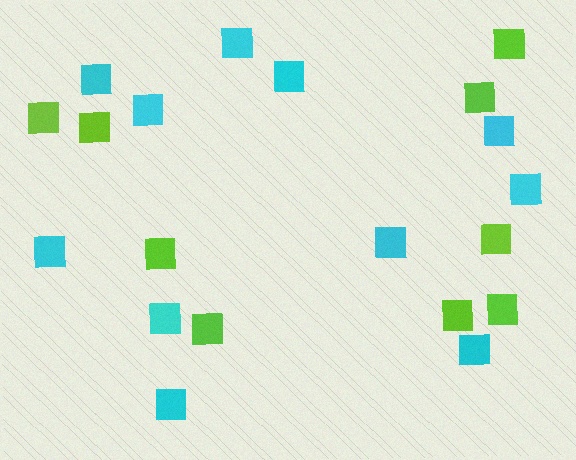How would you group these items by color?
There are 2 groups: one group of lime squares (9) and one group of cyan squares (11).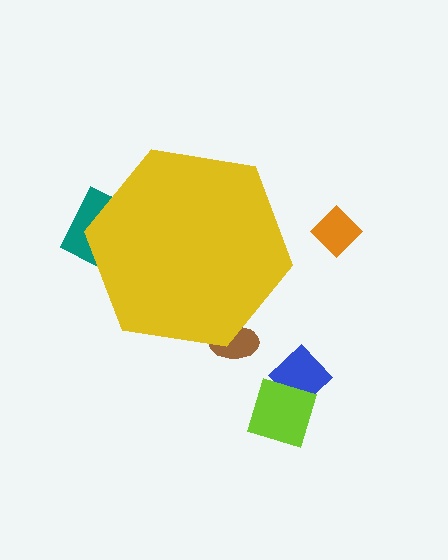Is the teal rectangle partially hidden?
Yes, the teal rectangle is partially hidden behind the yellow hexagon.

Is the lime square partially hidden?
No, the lime square is fully visible.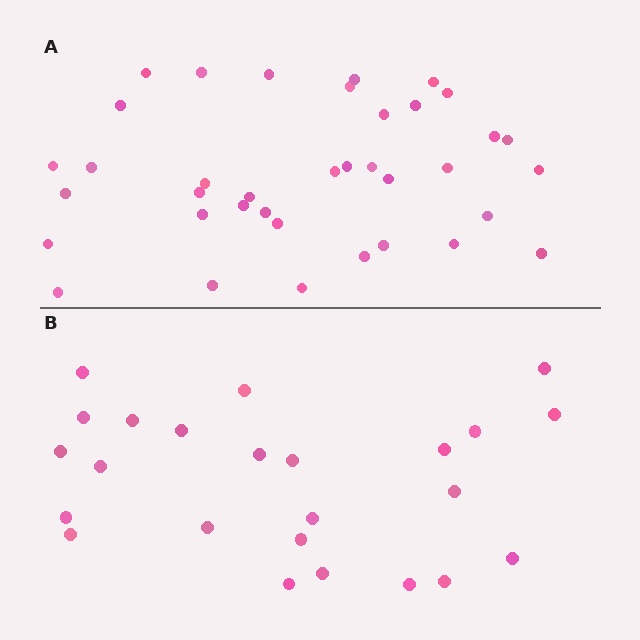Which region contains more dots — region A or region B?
Region A (the top region) has more dots.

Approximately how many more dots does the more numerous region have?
Region A has approximately 15 more dots than region B.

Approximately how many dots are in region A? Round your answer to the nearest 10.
About 40 dots. (The exact count is 37, which rounds to 40.)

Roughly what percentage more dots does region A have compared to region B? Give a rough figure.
About 55% more.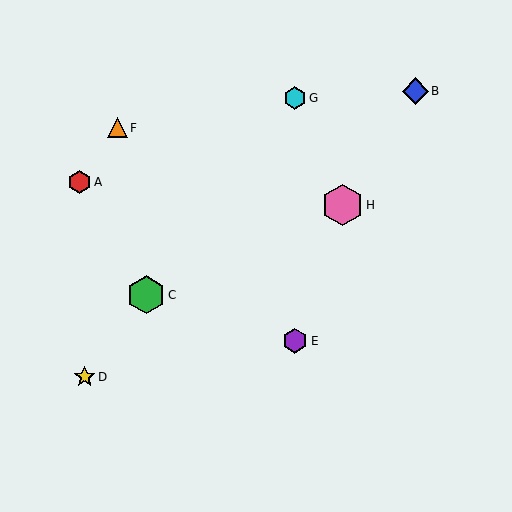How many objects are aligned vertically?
2 objects (E, G) are aligned vertically.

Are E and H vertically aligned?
No, E is at x≈295 and H is at x≈342.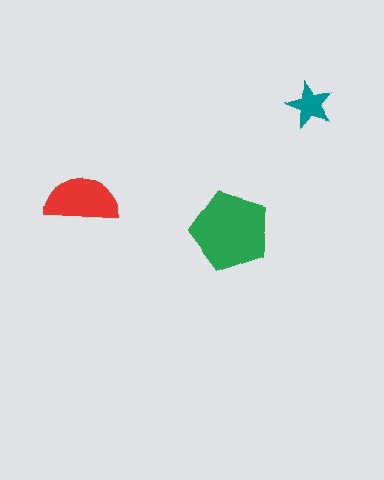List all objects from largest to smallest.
The green pentagon, the red semicircle, the teal star.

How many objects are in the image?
There are 3 objects in the image.